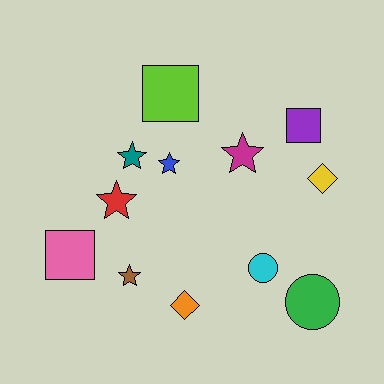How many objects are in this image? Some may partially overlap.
There are 12 objects.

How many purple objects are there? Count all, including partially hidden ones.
There is 1 purple object.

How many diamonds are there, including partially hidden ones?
There are 2 diamonds.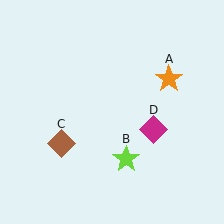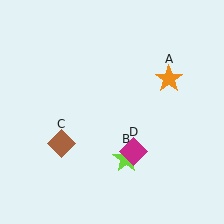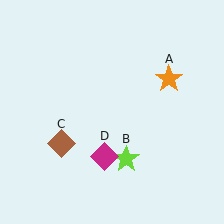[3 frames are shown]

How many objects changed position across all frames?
1 object changed position: magenta diamond (object D).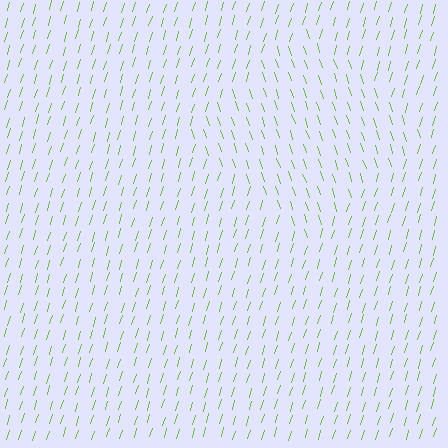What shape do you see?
I see a diamond.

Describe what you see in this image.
The image is filled with small lime line segments. A diamond region in the image has lines oriented differently from the surrounding lines, creating a visible texture boundary.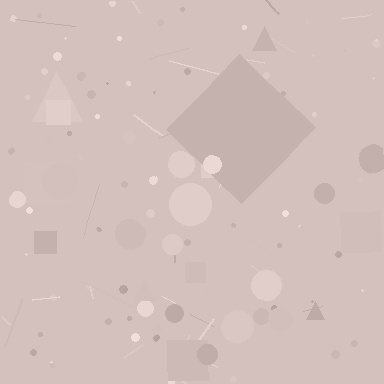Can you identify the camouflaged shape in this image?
The camouflaged shape is a diamond.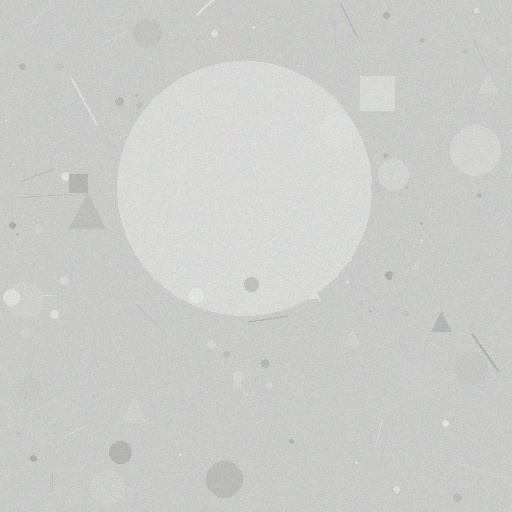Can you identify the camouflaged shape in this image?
The camouflaged shape is a circle.